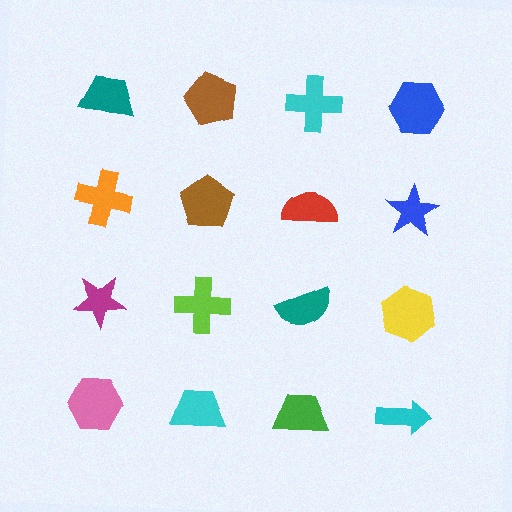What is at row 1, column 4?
A blue hexagon.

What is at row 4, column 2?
A cyan trapezoid.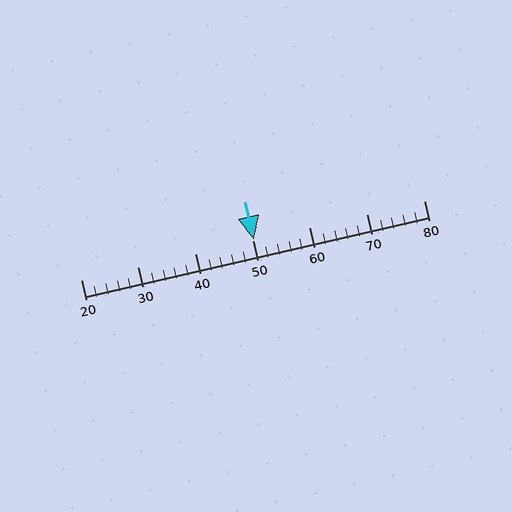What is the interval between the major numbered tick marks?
The major tick marks are spaced 10 units apart.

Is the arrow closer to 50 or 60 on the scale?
The arrow is closer to 50.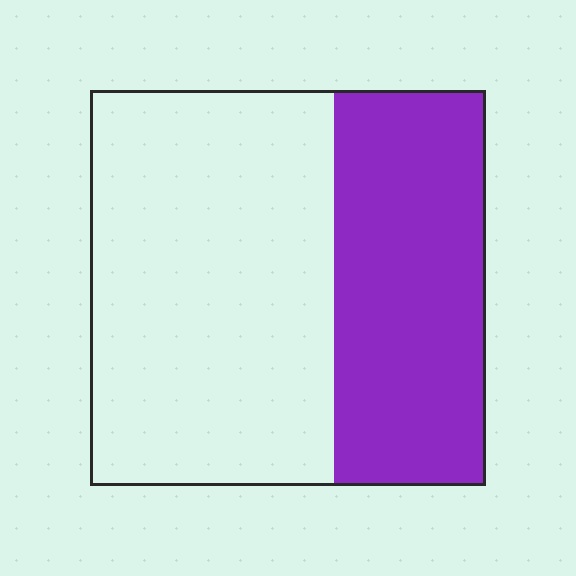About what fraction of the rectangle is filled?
About three eighths (3/8).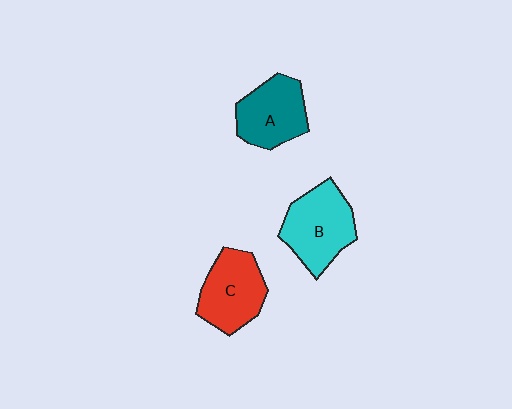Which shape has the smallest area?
Shape A (teal).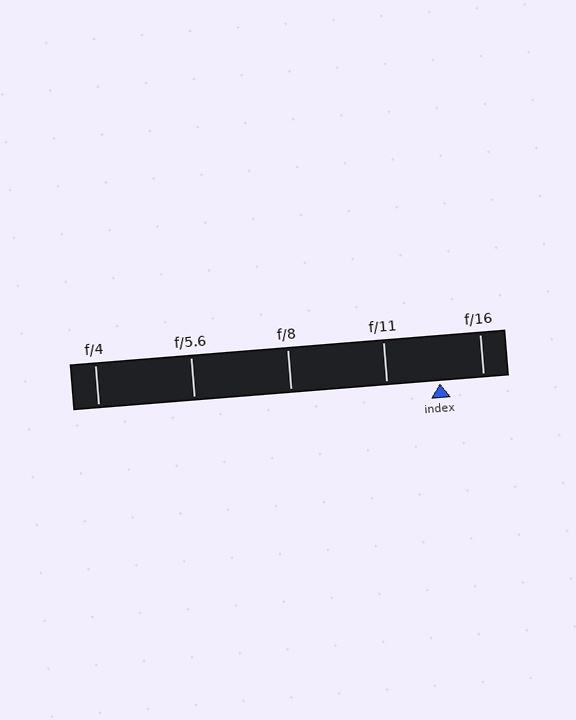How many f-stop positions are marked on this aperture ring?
There are 5 f-stop positions marked.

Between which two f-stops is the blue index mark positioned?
The index mark is between f/11 and f/16.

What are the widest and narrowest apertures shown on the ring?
The widest aperture shown is f/4 and the narrowest is f/16.